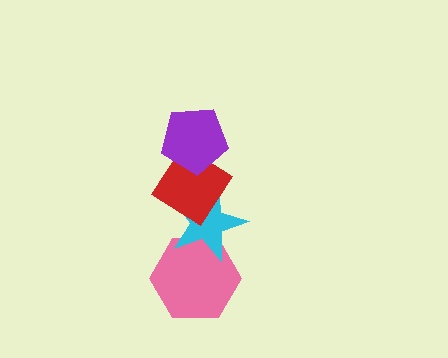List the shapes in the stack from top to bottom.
From top to bottom: the purple pentagon, the red diamond, the cyan star, the pink hexagon.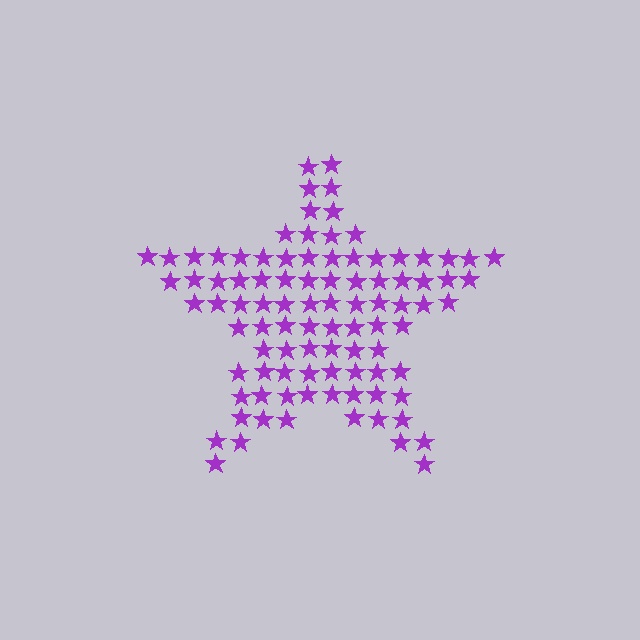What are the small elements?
The small elements are stars.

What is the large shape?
The large shape is a star.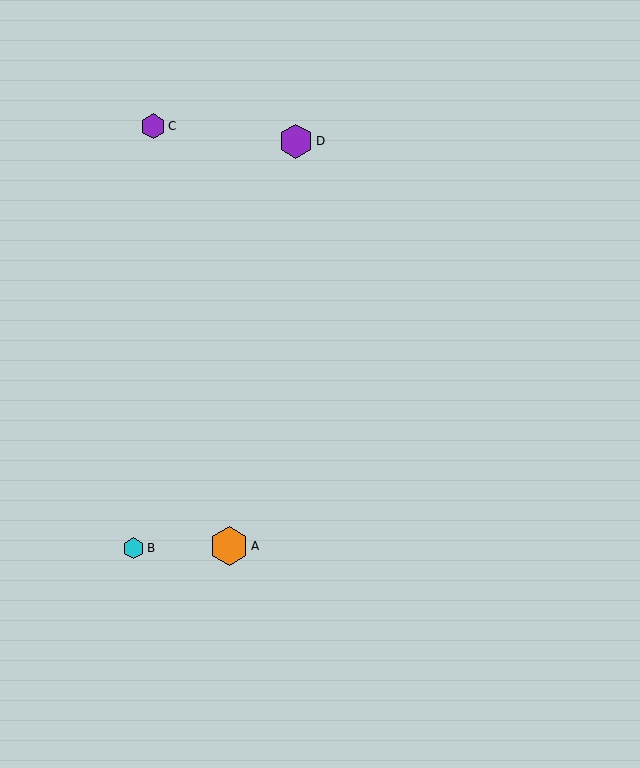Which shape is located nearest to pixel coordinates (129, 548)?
The cyan hexagon (labeled B) at (134, 548) is nearest to that location.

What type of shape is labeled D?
Shape D is a purple hexagon.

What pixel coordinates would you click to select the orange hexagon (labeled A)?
Click at (229, 546) to select the orange hexagon A.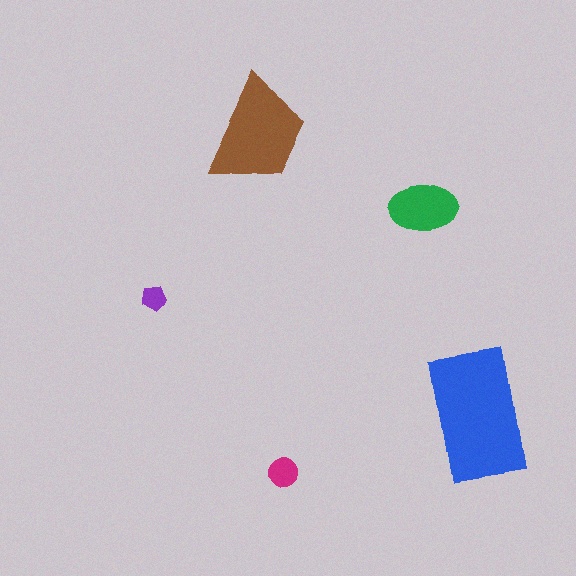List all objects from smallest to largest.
The purple pentagon, the magenta circle, the green ellipse, the brown trapezoid, the blue rectangle.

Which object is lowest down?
The magenta circle is bottommost.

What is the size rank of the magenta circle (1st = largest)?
4th.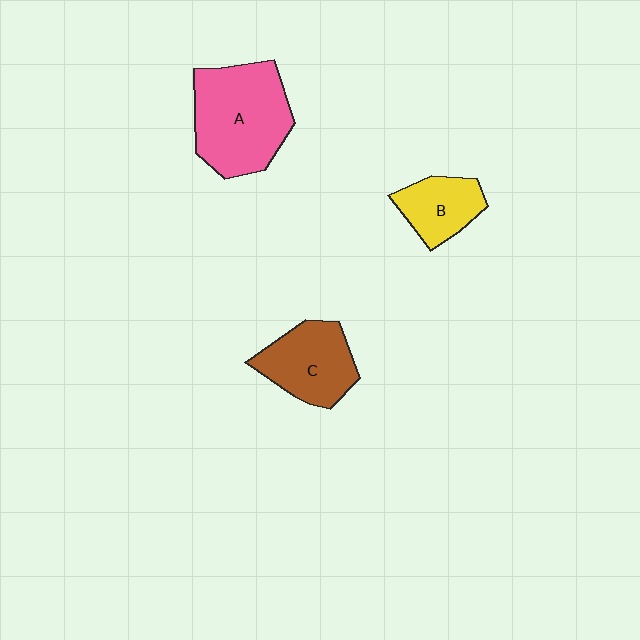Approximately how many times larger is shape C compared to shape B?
Approximately 1.4 times.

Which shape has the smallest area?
Shape B (yellow).